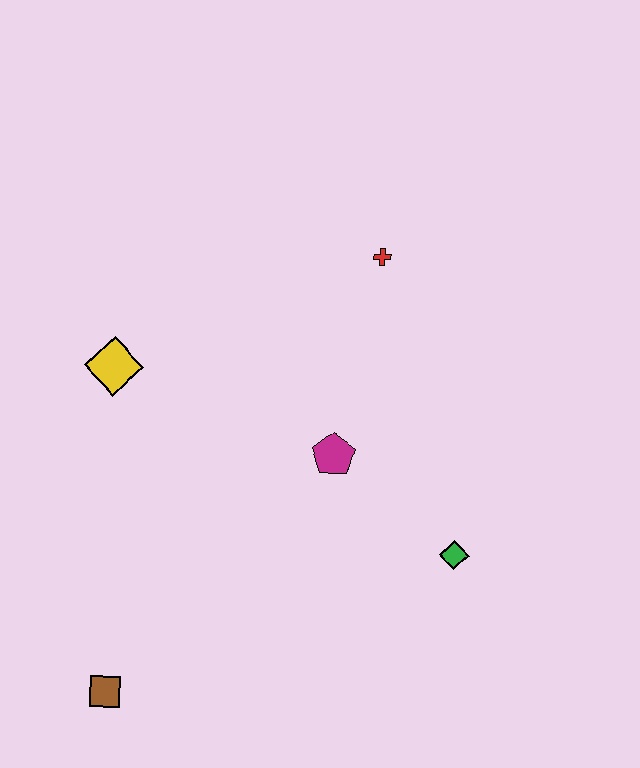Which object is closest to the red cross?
The magenta pentagon is closest to the red cross.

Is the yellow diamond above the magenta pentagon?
Yes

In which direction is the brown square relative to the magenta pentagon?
The brown square is below the magenta pentagon.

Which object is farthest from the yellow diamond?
The green diamond is farthest from the yellow diamond.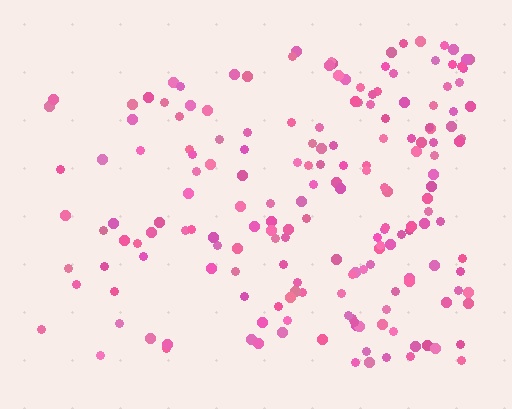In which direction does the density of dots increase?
From left to right, with the right side densest.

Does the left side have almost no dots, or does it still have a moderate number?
Still a moderate number, just noticeably fewer than the right.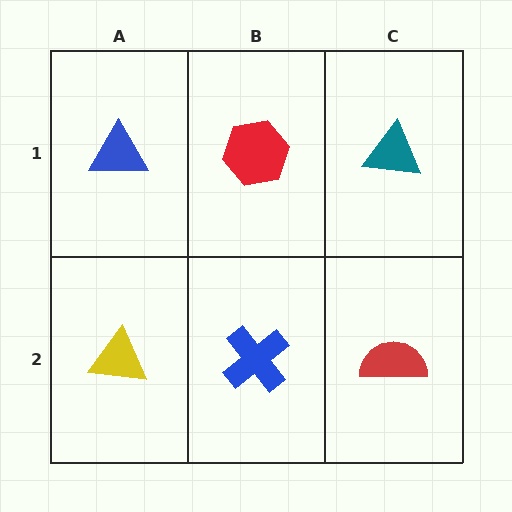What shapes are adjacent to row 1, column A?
A yellow triangle (row 2, column A), a red hexagon (row 1, column B).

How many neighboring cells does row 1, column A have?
2.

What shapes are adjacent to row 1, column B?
A blue cross (row 2, column B), a blue triangle (row 1, column A), a teal triangle (row 1, column C).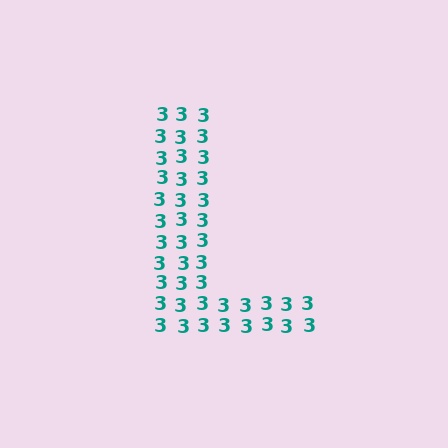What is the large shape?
The large shape is the letter L.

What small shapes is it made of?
It is made of small digit 3's.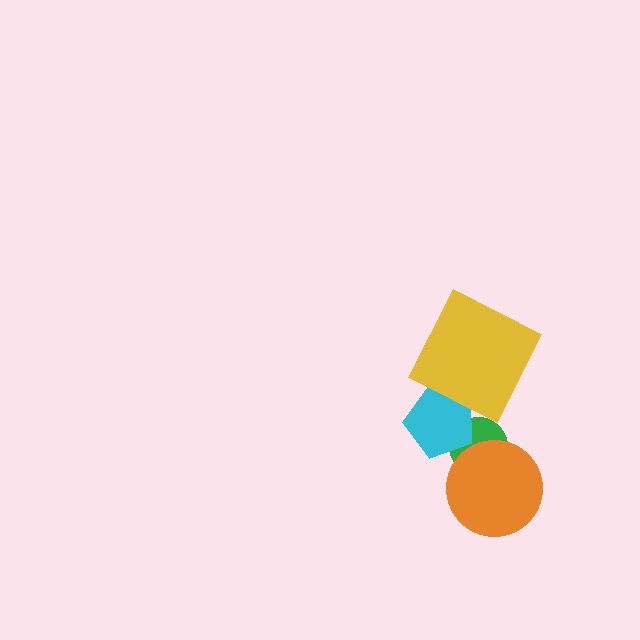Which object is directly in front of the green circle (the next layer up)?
The cyan pentagon is directly in front of the green circle.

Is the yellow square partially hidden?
No, no other shape covers it.